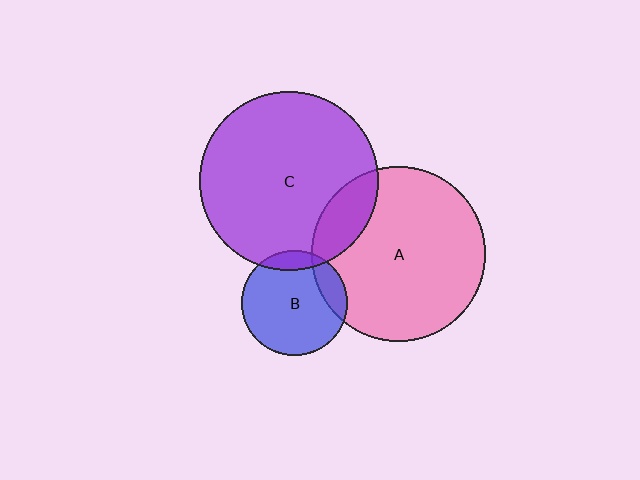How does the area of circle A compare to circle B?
Approximately 2.8 times.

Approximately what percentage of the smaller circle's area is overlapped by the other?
Approximately 15%.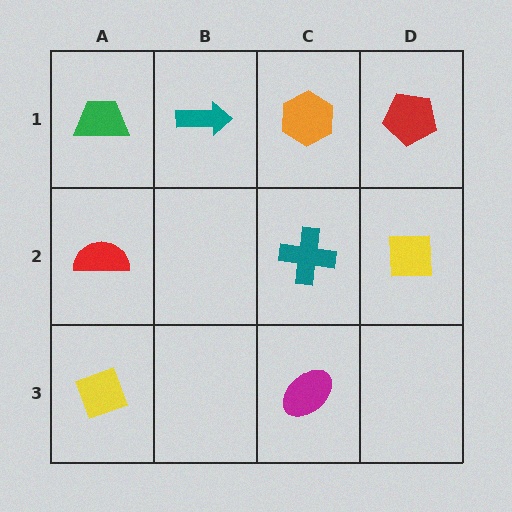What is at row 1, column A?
A green trapezoid.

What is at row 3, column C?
A magenta ellipse.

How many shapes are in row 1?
4 shapes.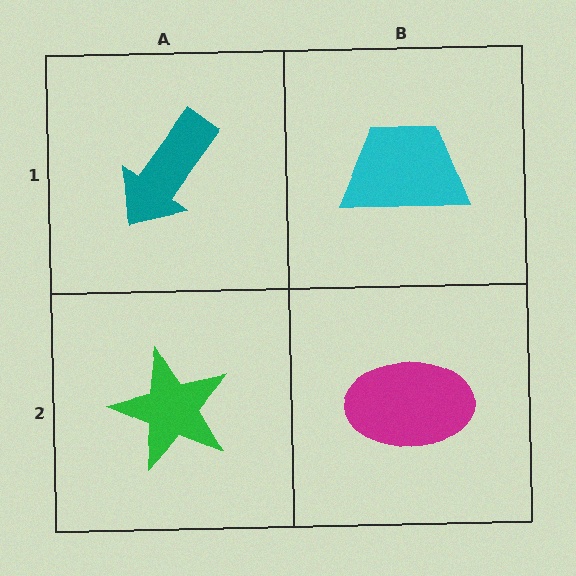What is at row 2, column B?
A magenta ellipse.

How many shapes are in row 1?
2 shapes.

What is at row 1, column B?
A cyan trapezoid.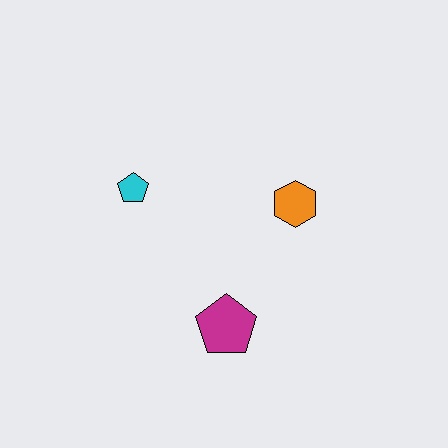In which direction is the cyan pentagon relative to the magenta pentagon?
The cyan pentagon is above the magenta pentagon.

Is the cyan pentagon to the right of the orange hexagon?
No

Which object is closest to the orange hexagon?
The magenta pentagon is closest to the orange hexagon.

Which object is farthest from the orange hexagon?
The cyan pentagon is farthest from the orange hexagon.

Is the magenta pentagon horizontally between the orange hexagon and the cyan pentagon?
Yes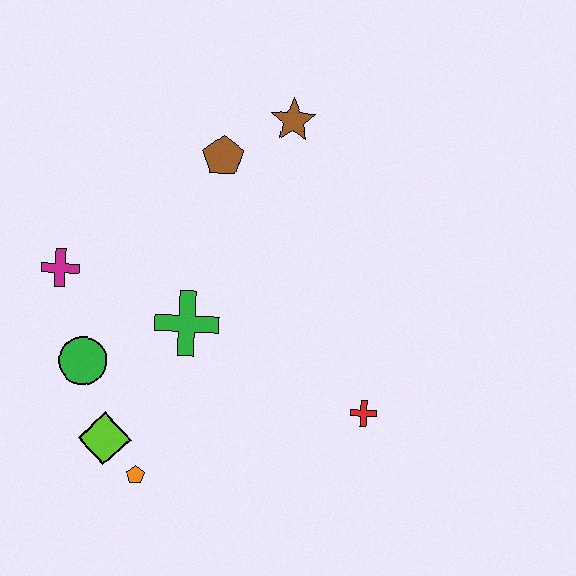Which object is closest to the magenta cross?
The green circle is closest to the magenta cross.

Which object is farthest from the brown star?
The orange pentagon is farthest from the brown star.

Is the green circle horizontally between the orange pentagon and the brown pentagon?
No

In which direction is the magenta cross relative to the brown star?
The magenta cross is to the left of the brown star.